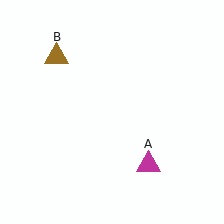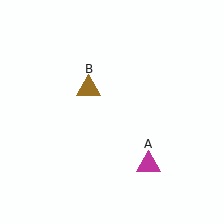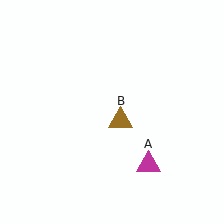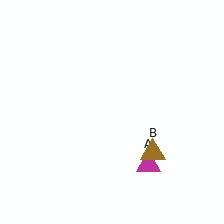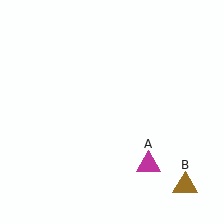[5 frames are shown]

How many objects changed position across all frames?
1 object changed position: brown triangle (object B).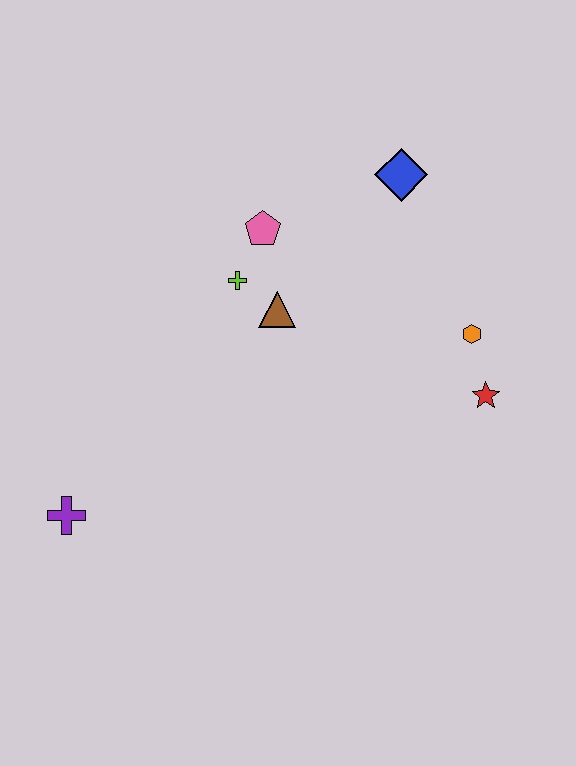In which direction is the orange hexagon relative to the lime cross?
The orange hexagon is to the right of the lime cross.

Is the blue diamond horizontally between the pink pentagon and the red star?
Yes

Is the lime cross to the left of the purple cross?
No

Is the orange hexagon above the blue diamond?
No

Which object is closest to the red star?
The orange hexagon is closest to the red star.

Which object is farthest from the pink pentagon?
The purple cross is farthest from the pink pentagon.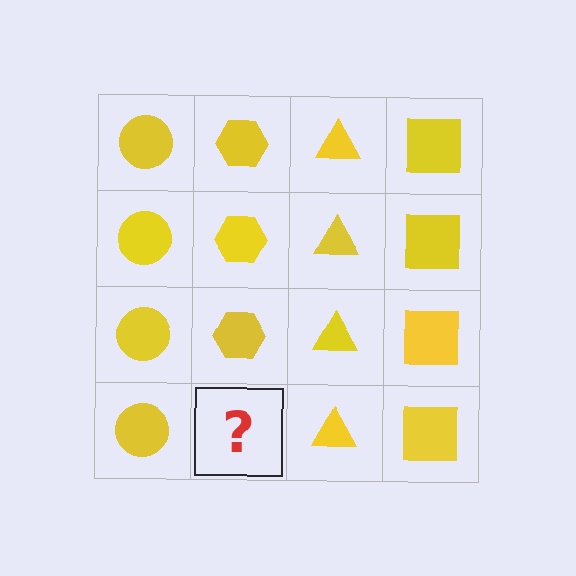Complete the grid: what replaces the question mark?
The question mark should be replaced with a yellow hexagon.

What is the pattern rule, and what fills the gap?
The rule is that each column has a consistent shape. The gap should be filled with a yellow hexagon.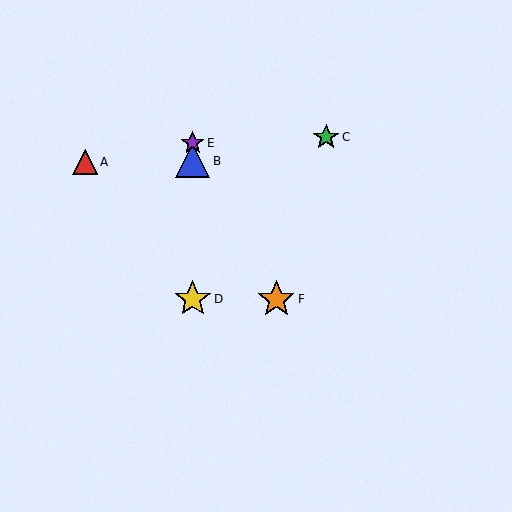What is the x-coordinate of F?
Object F is at x≈276.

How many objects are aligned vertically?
3 objects (B, D, E) are aligned vertically.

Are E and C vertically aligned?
No, E is at x≈193 and C is at x≈326.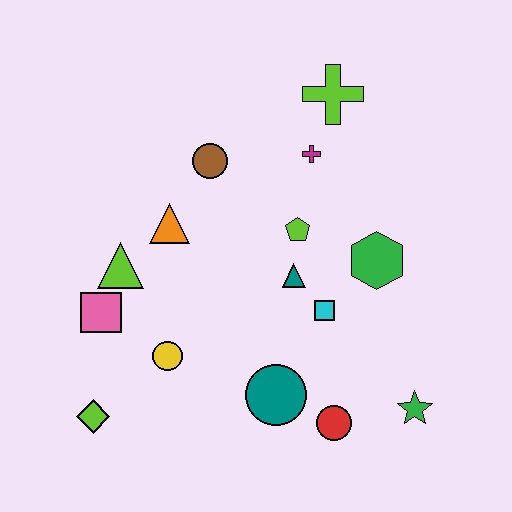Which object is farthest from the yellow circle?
The lime cross is farthest from the yellow circle.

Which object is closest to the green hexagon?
The cyan square is closest to the green hexagon.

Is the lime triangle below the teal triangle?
No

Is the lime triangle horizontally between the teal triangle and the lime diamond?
Yes